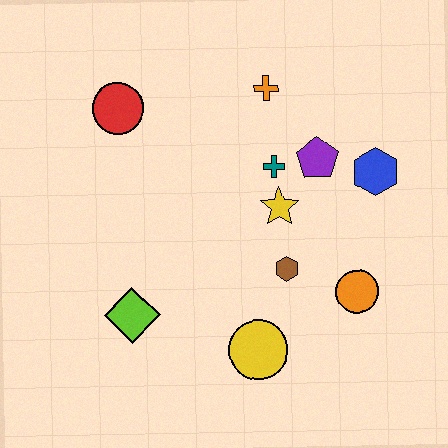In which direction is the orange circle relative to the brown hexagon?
The orange circle is to the right of the brown hexagon.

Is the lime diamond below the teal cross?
Yes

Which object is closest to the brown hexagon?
The yellow star is closest to the brown hexagon.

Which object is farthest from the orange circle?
The red circle is farthest from the orange circle.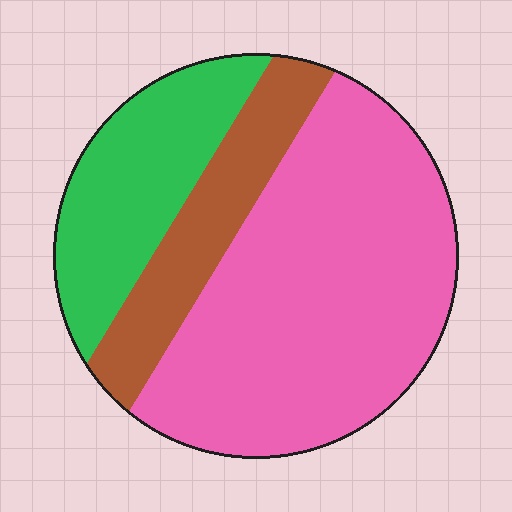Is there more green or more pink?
Pink.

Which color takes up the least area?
Brown, at roughly 20%.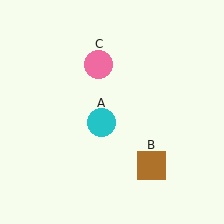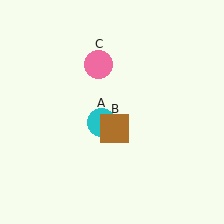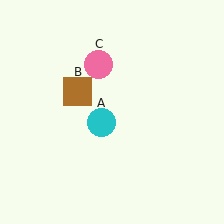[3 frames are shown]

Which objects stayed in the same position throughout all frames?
Cyan circle (object A) and pink circle (object C) remained stationary.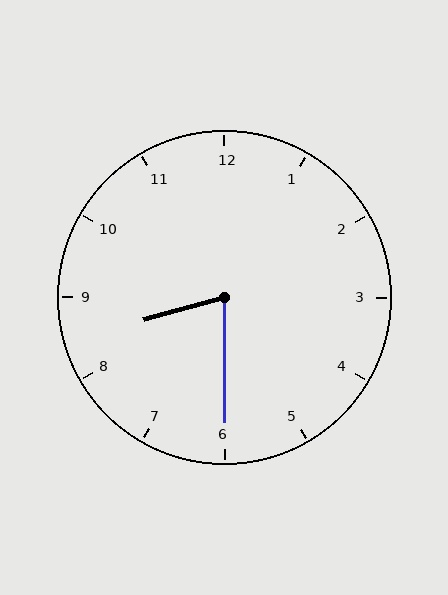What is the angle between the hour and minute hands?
Approximately 75 degrees.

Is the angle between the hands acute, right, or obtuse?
It is acute.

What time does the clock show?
8:30.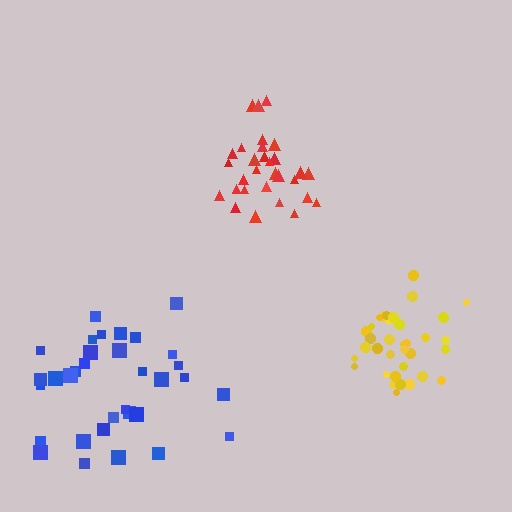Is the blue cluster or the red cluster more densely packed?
Red.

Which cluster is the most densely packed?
Yellow.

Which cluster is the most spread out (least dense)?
Blue.